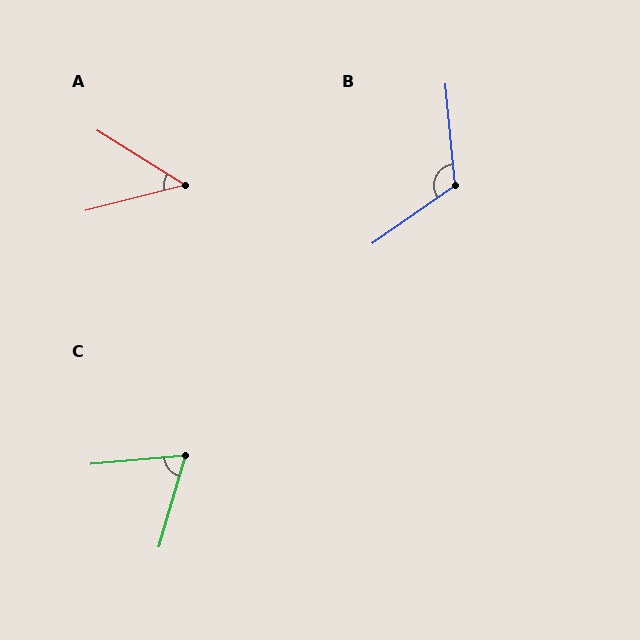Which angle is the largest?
B, at approximately 119 degrees.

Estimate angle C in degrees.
Approximately 69 degrees.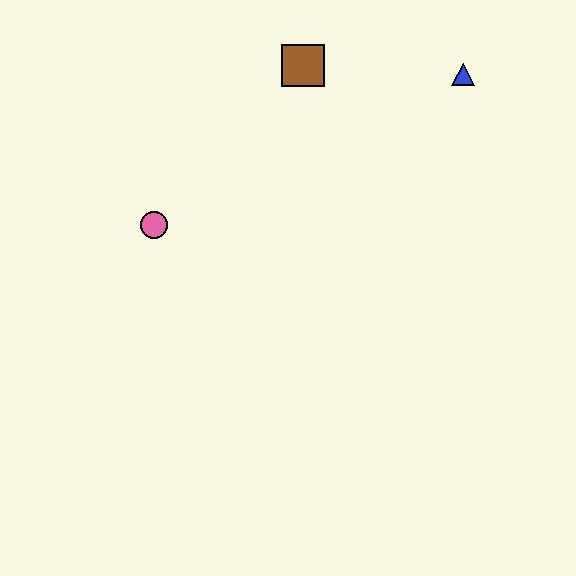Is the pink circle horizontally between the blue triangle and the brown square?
No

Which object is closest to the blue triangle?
The brown square is closest to the blue triangle.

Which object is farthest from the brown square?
The pink circle is farthest from the brown square.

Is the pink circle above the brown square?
No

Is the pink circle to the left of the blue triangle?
Yes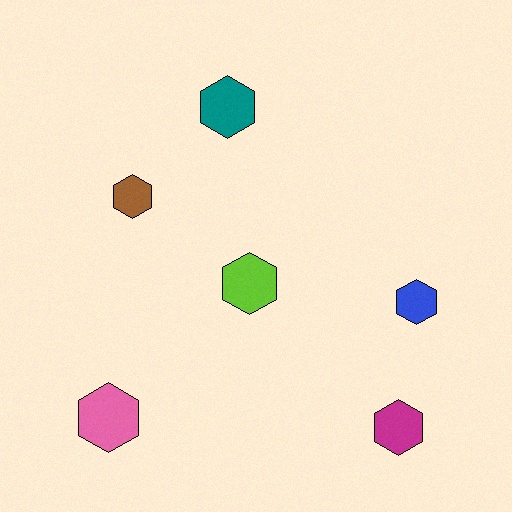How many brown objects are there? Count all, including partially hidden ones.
There is 1 brown object.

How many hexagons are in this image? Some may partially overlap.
There are 6 hexagons.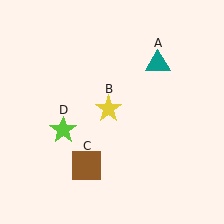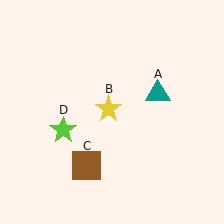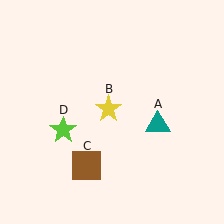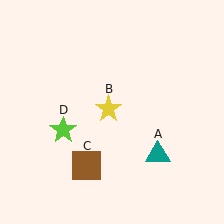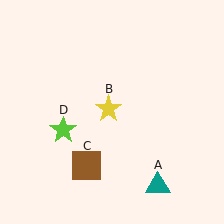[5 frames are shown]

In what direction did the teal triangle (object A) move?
The teal triangle (object A) moved down.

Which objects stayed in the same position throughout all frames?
Yellow star (object B) and brown square (object C) and lime star (object D) remained stationary.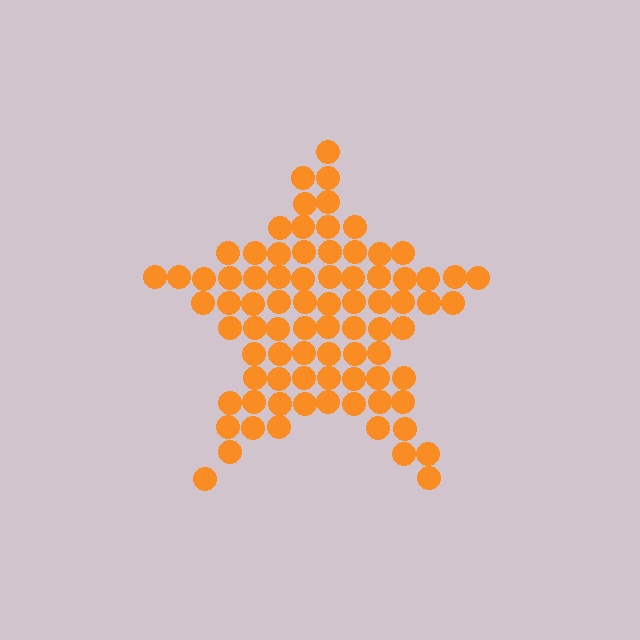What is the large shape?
The large shape is a star.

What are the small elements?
The small elements are circles.